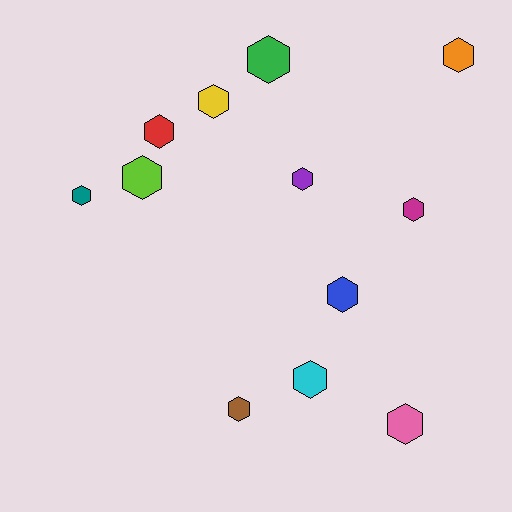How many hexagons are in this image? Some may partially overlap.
There are 12 hexagons.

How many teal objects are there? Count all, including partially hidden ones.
There is 1 teal object.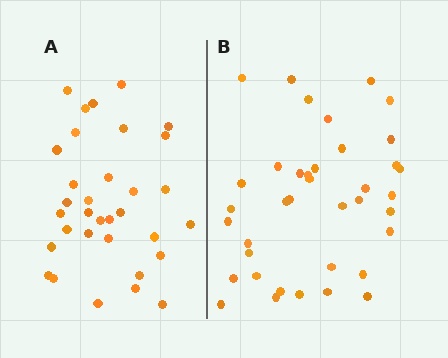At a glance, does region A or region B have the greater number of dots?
Region B (the right region) has more dots.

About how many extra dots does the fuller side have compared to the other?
Region B has about 5 more dots than region A.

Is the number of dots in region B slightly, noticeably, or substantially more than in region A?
Region B has only slightly more — the two regions are fairly close. The ratio is roughly 1.2 to 1.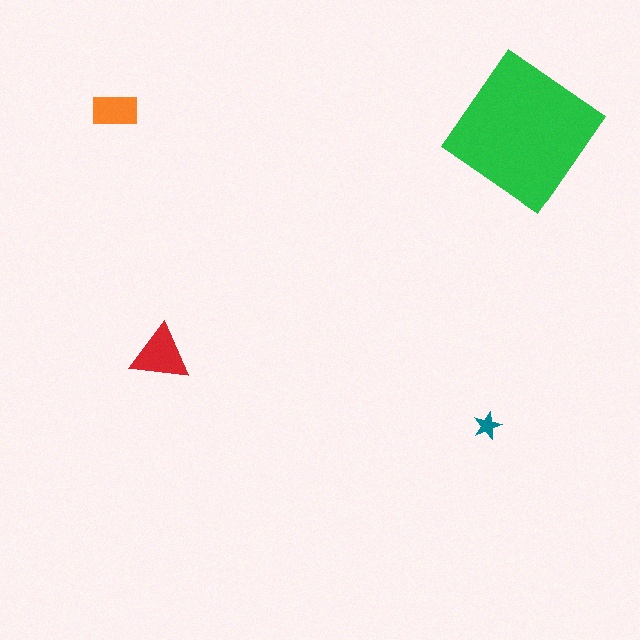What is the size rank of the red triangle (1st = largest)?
2nd.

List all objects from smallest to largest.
The teal star, the orange rectangle, the red triangle, the green diamond.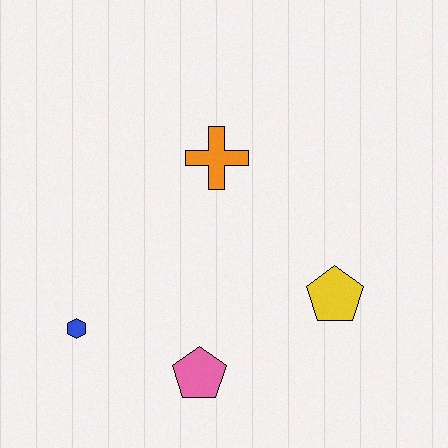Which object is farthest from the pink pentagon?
The orange cross is farthest from the pink pentagon.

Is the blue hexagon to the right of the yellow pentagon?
No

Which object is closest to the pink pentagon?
The blue hexagon is closest to the pink pentagon.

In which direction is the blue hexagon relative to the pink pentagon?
The blue hexagon is to the left of the pink pentagon.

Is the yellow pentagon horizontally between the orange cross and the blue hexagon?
No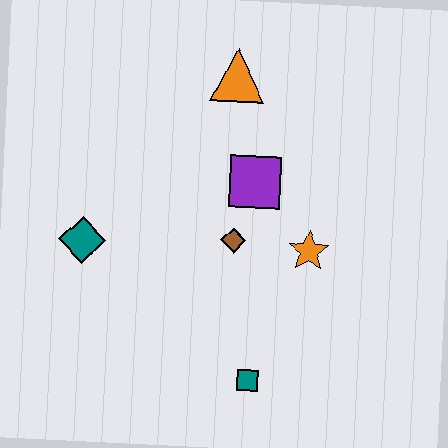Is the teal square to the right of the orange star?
No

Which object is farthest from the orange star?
The teal diamond is farthest from the orange star.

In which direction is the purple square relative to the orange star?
The purple square is above the orange star.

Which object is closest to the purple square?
The brown diamond is closest to the purple square.